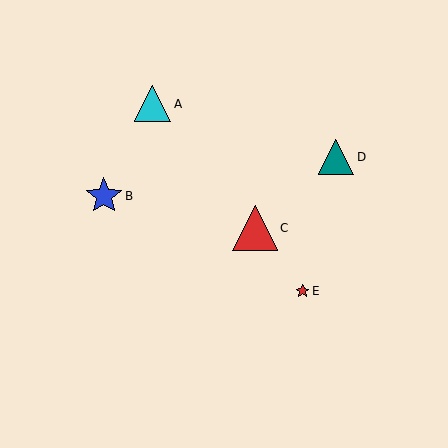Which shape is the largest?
The red triangle (labeled C) is the largest.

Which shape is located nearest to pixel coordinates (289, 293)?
The red star (labeled E) at (303, 291) is nearest to that location.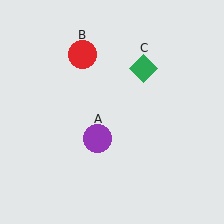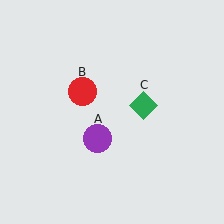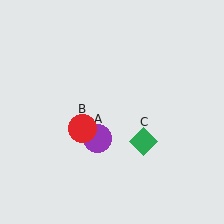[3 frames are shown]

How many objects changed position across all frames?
2 objects changed position: red circle (object B), green diamond (object C).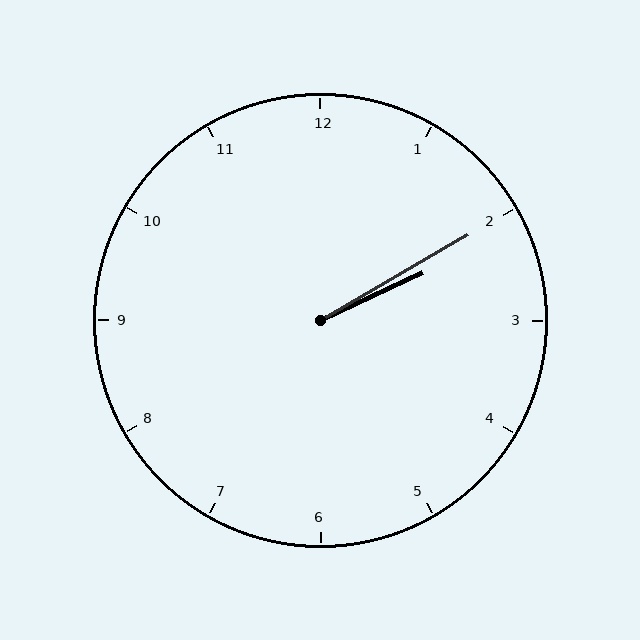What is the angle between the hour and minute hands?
Approximately 5 degrees.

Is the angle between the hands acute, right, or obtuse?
It is acute.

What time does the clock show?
2:10.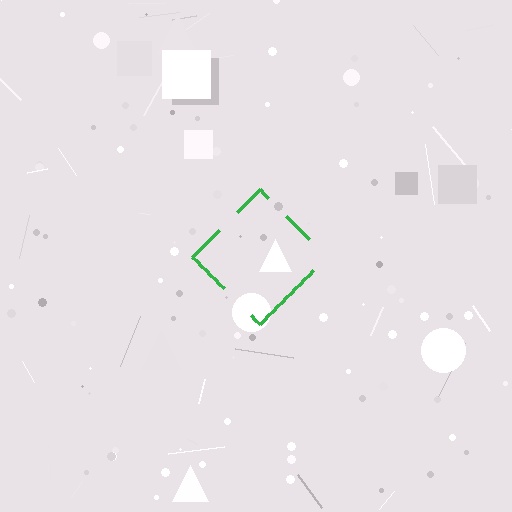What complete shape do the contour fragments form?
The contour fragments form a diamond.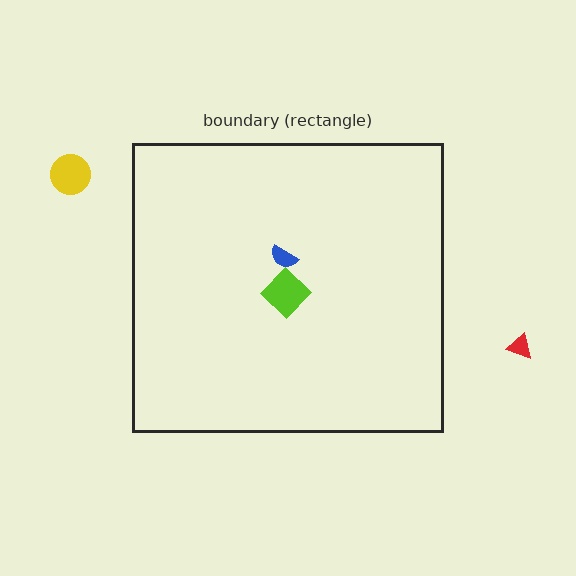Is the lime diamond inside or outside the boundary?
Inside.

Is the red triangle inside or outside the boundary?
Outside.